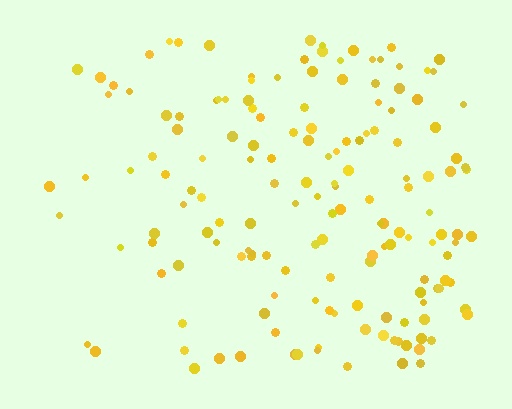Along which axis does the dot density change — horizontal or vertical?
Horizontal.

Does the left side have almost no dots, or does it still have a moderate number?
Still a moderate number, just noticeably fewer than the right.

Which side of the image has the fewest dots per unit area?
The left.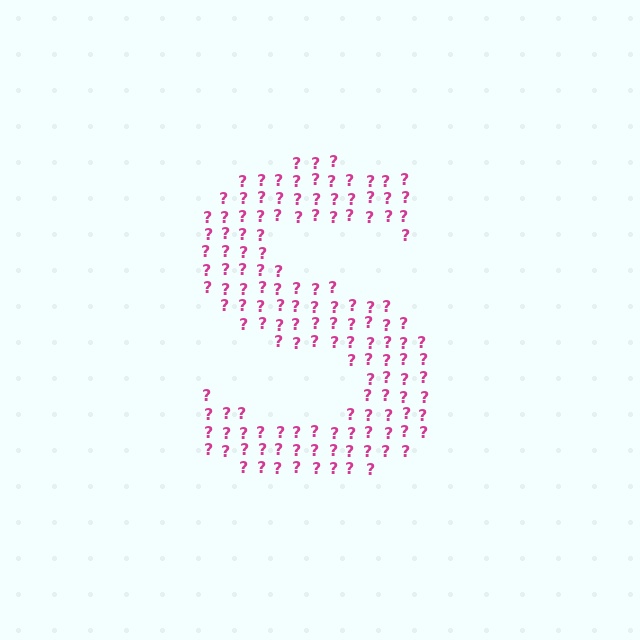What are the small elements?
The small elements are question marks.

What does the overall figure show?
The overall figure shows the letter S.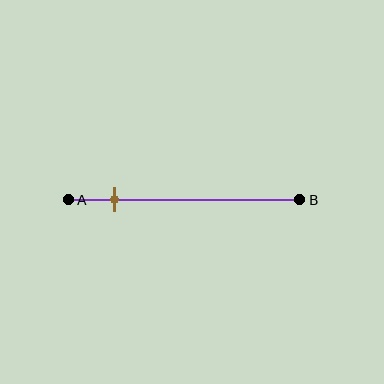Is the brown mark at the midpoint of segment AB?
No, the mark is at about 20% from A, not at the 50% midpoint.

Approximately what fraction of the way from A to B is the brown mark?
The brown mark is approximately 20% of the way from A to B.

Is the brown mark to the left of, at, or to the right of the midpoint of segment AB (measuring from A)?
The brown mark is to the left of the midpoint of segment AB.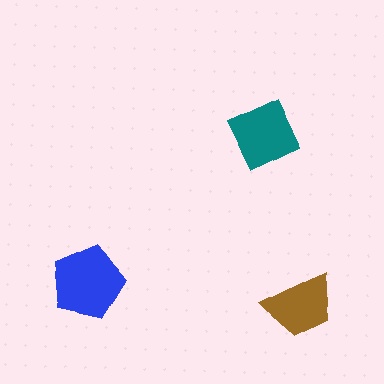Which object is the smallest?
The brown trapezoid.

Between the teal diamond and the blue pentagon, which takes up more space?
The blue pentagon.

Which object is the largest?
The blue pentagon.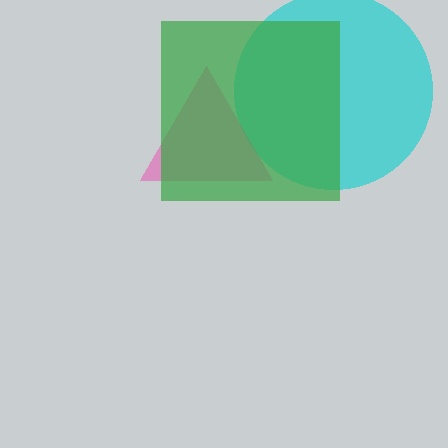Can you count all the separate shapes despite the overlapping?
Yes, there are 3 separate shapes.